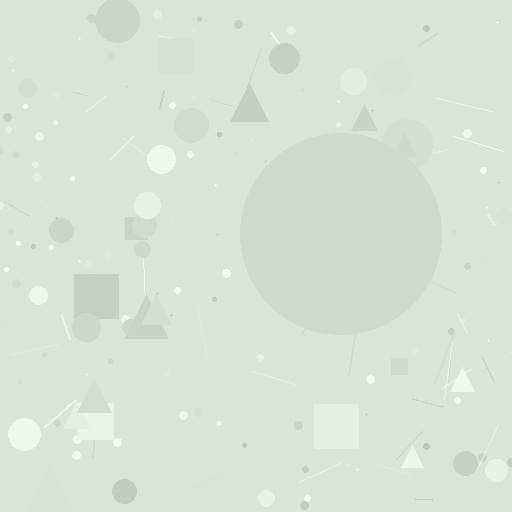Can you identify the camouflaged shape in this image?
The camouflaged shape is a circle.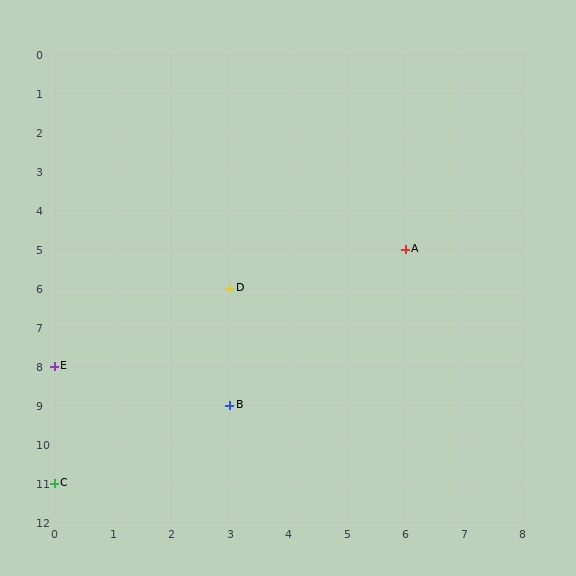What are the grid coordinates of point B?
Point B is at grid coordinates (3, 9).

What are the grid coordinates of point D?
Point D is at grid coordinates (3, 6).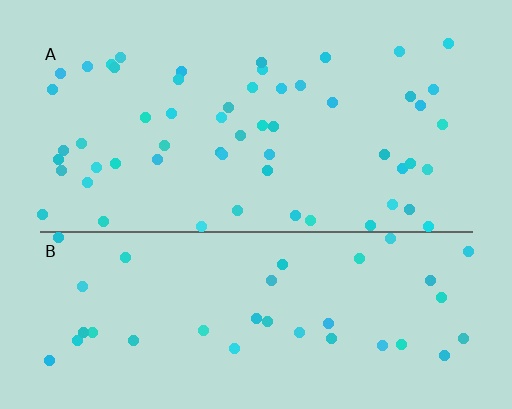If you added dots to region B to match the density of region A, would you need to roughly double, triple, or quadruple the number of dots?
Approximately double.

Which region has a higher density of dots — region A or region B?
A (the top).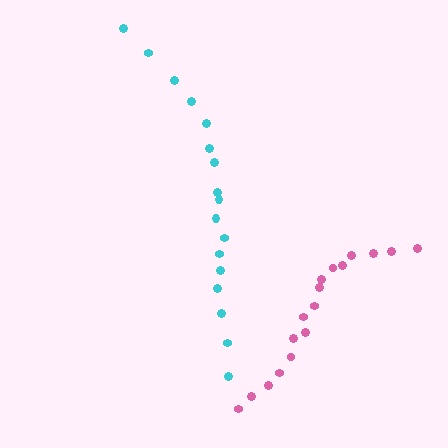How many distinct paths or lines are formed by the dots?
There are 2 distinct paths.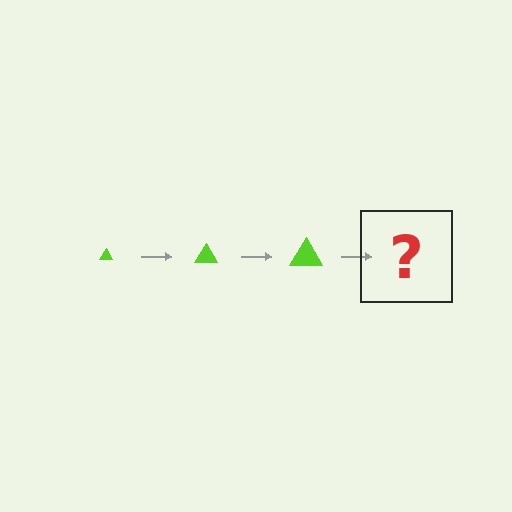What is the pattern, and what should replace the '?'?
The pattern is that the triangle gets progressively larger each step. The '?' should be a lime triangle, larger than the previous one.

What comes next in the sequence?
The next element should be a lime triangle, larger than the previous one.